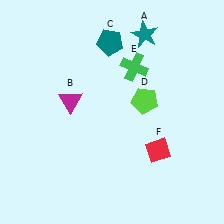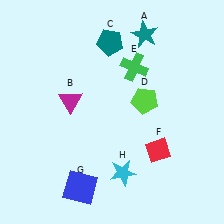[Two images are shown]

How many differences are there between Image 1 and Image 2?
There are 2 differences between the two images.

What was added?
A blue square (G), a cyan star (H) were added in Image 2.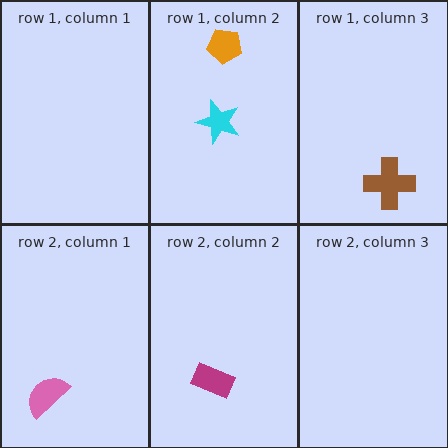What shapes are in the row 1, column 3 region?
The brown cross.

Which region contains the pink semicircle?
The row 2, column 1 region.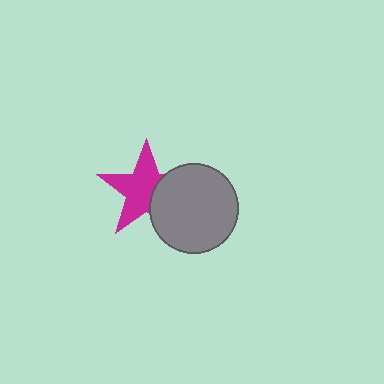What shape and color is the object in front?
The object in front is a gray circle.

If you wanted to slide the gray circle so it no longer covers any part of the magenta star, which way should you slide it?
Slide it right — that is the most direct way to separate the two shapes.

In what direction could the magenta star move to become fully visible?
The magenta star could move left. That would shift it out from behind the gray circle entirely.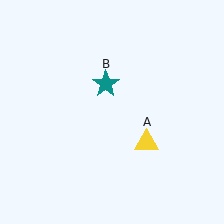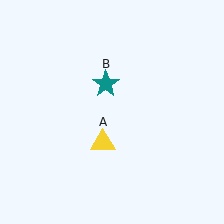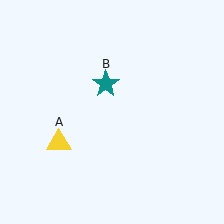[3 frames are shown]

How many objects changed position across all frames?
1 object changed position: yellow triangle (object A).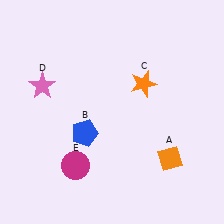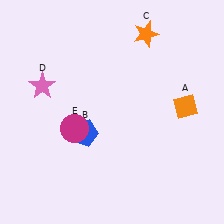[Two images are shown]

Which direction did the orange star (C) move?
The orange star (C) moved up.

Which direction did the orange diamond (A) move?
The orange diamond (A) moved up.